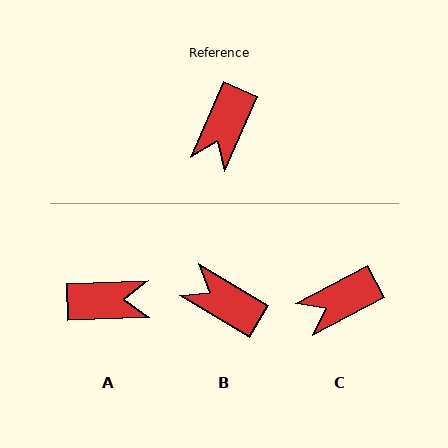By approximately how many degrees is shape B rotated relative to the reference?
Approximately 98 degrees clockwise.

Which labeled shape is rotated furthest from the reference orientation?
A, about 116 degrees away.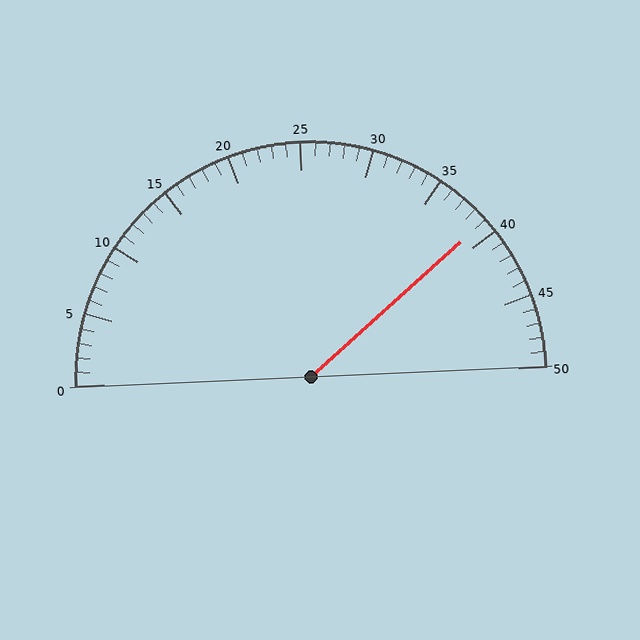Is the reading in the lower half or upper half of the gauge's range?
The reading is in the upper half of the range (0 to 50).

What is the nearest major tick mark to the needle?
The nearest major tick mark is 40.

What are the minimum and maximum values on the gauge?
The gauge ranges from 0 to 50.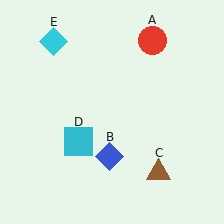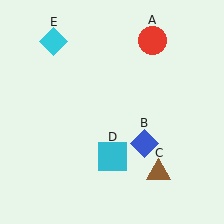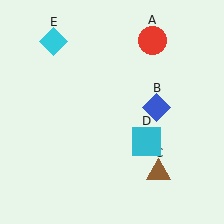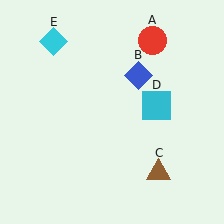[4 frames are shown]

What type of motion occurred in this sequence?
The blue diamond (object B), cyan square (object D) rotated counterclockwise around the center of the scene.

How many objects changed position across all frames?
2 objects changed position: blue diamond (object B), cyan square (object D).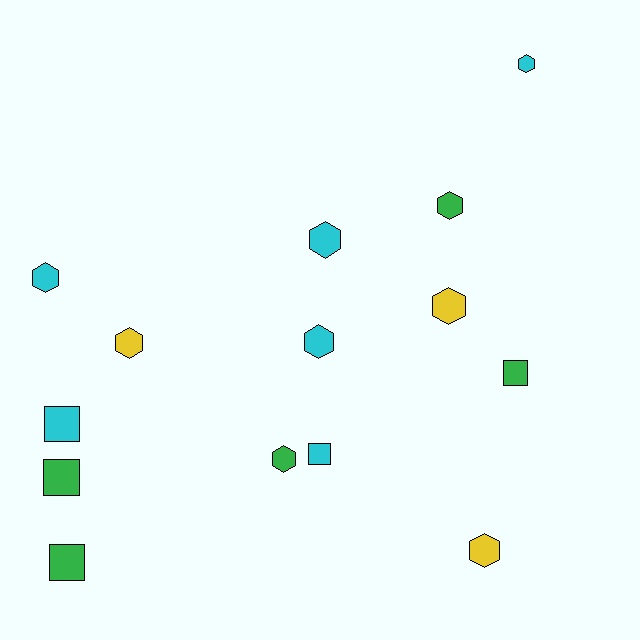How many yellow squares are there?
There are no yellow squares.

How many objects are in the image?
There are 14 objects.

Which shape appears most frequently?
Hexagon, with 9 objects.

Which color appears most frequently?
Cyan, with 6 objects.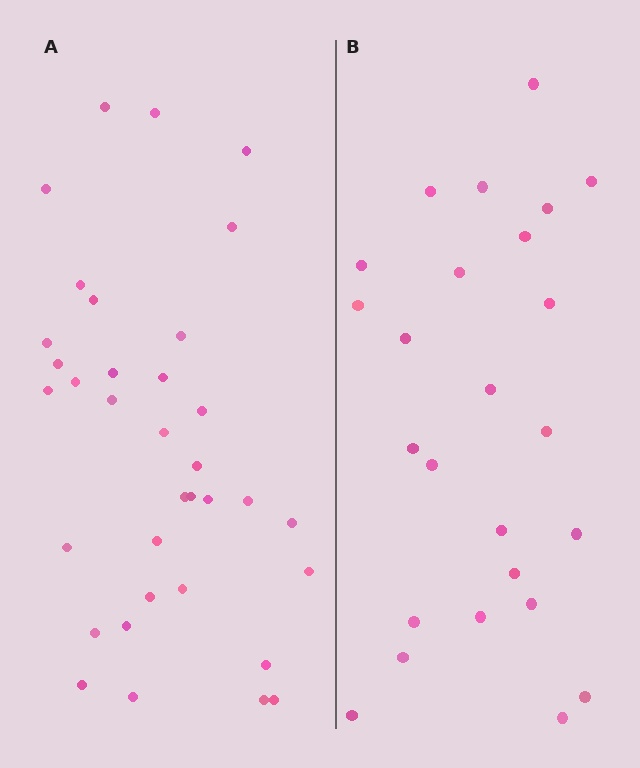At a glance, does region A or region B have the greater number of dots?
Region A (the left region) has more dots.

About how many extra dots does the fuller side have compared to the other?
Region A has roughly 10 or so more dots than region B.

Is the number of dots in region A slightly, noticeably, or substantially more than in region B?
Region A has noticeably more, but not dramatically so. The ratio is roughly 1.4 to 1.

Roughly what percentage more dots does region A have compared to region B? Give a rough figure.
About 40% more.